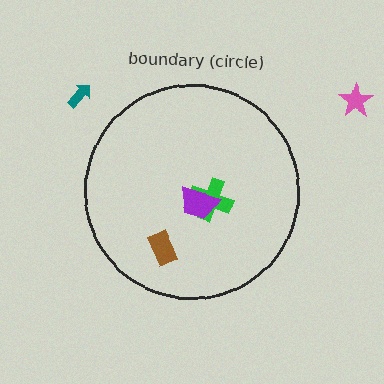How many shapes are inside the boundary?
3 inside, 2 outside.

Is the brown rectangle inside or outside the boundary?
Inside.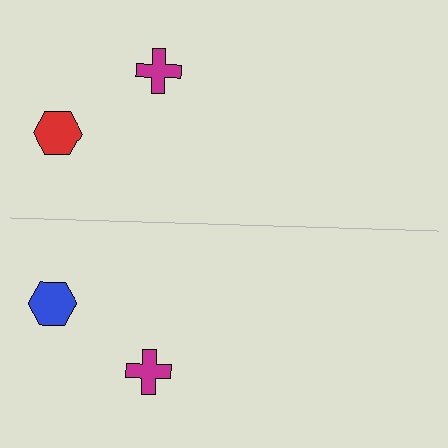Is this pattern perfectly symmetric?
No, the pattern is not perfectly symmetric. The blue hexagon on the bottom side breaks the symmetry — its mirror counterpart is red.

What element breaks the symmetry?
The blue hexagon on the bottom side breaks the symmetry — its mirror counterpart is red.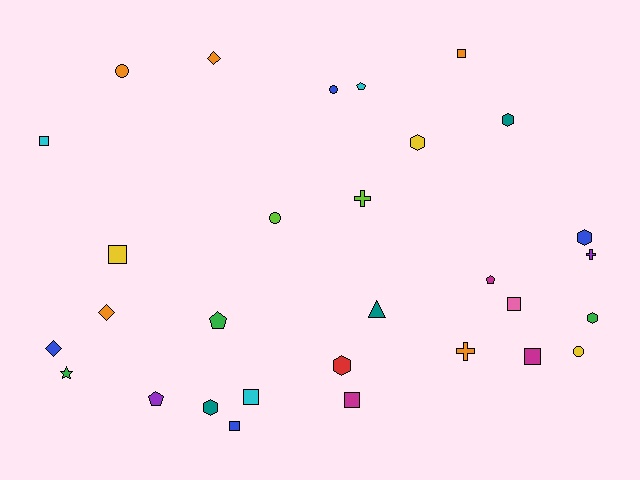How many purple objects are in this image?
There are 2 purple objects.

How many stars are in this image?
There is 1 star.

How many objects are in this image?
There are 30 objects.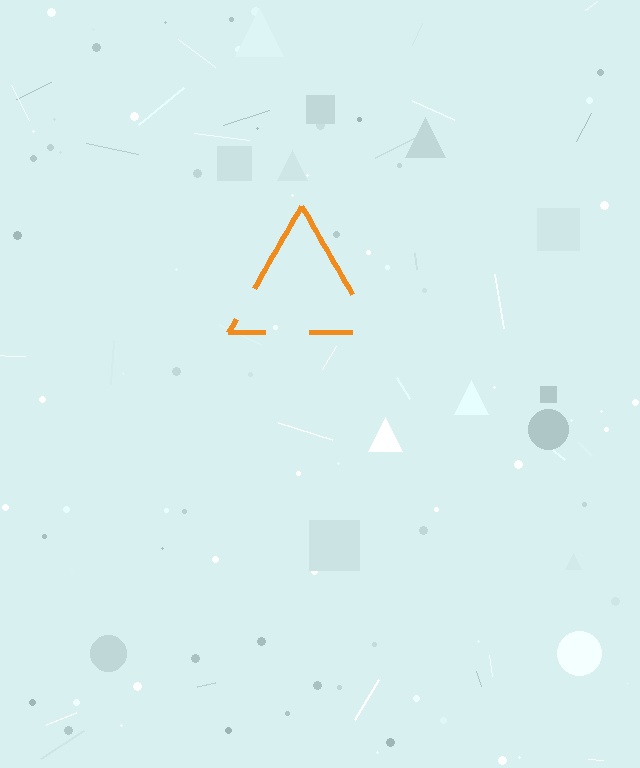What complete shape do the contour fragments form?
The contour fragments form a triangle.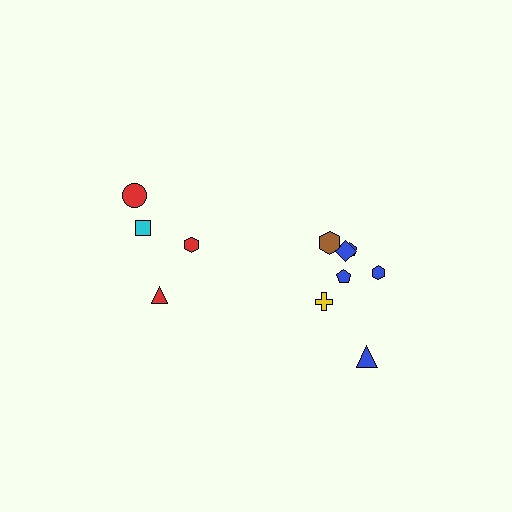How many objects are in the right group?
There are 7 objects.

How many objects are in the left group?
There are 4 objects.